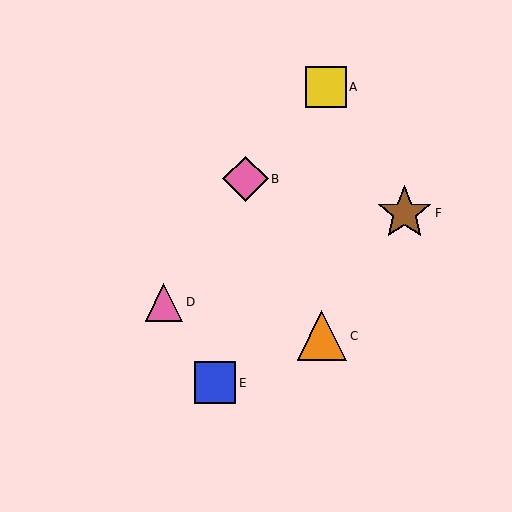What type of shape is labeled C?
Shape C is an orange triangle.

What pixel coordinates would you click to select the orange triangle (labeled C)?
Click at (322, 336) to select the orange triangle C.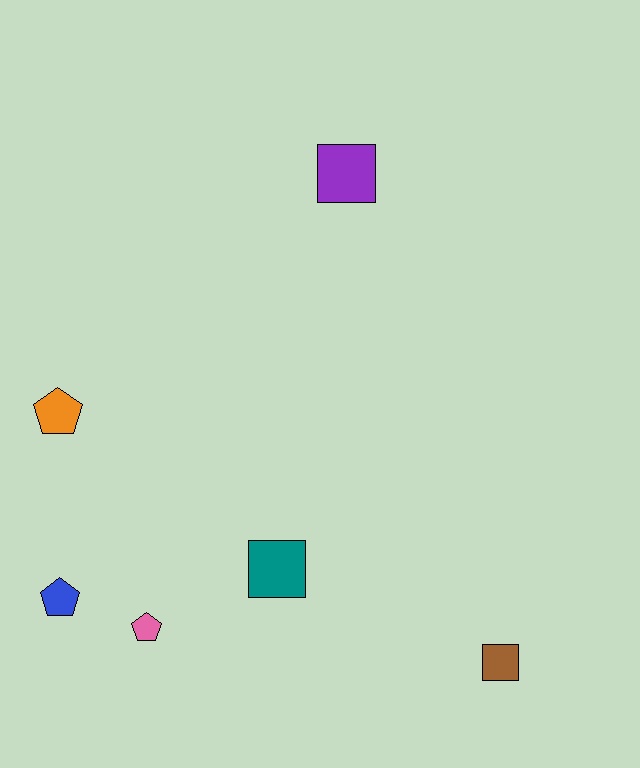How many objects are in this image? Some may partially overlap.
There are 6 objects.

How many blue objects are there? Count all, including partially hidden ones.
There is 1 blue object.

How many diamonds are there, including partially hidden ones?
There are no diamonds.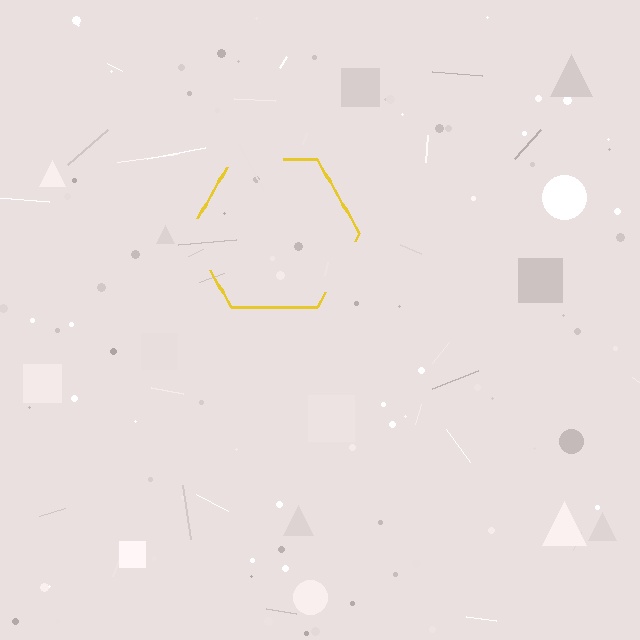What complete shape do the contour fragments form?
The contour fragments form a hexagon.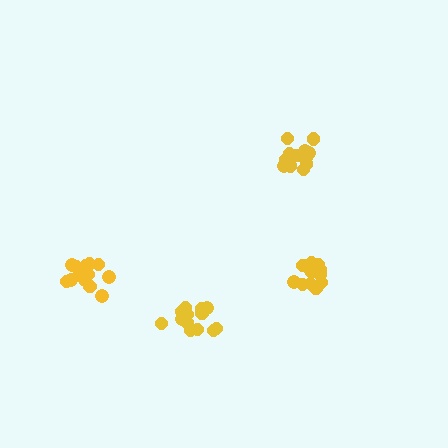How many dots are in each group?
Group 1: 13 dots, Group 2: 13 dots, Group 3: 13 dots, Group 4: 13 dots (52 total).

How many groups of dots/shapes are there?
There are 4 groups.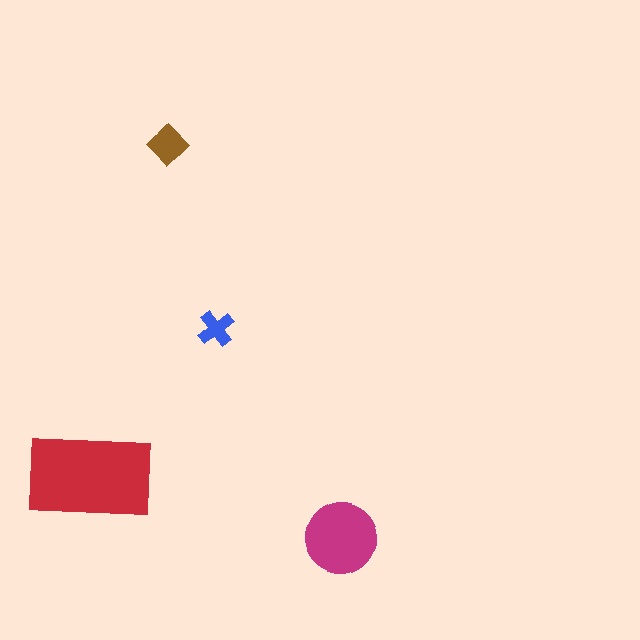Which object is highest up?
The brown diamond is topmost.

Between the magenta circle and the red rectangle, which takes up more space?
The red rectangle.